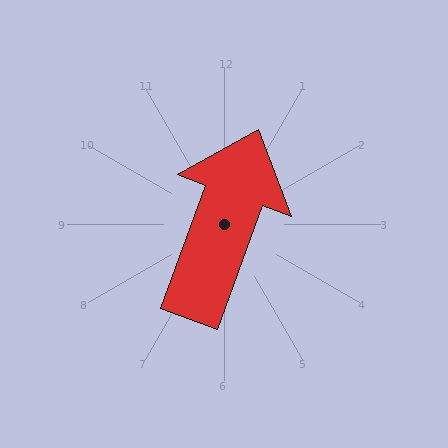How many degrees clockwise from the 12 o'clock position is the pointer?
Approximately 20 degrees.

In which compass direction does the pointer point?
North.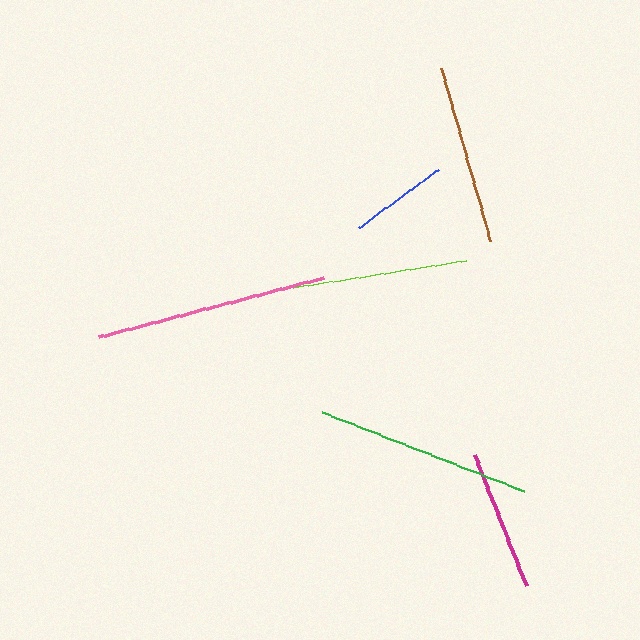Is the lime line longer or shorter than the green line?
The green line is longer than the lime line.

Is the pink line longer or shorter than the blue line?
The pink line is longer than the blue line.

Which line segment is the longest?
The pink line is the longest at approximately 232 pixels.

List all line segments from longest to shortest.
From longest to shortest: pink, green, brown, lime, magenta, blue.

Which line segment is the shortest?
The blue line is the shortest at approximately 99 pixels.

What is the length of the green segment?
The green segment is approximately 218 pixels long.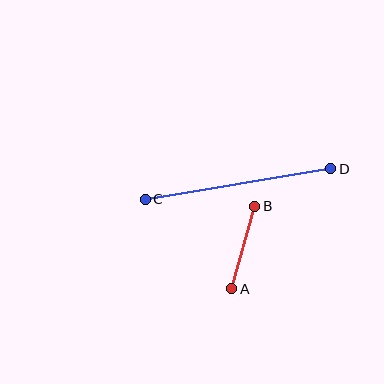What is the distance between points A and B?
The distance is approximately 85 pixels.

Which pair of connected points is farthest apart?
Points C and D are farthest apart.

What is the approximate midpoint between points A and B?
The midpoint is at approximately (243, 247) pixels.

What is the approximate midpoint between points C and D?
The midpoint is at approximately (238, 184) pixels.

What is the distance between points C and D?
The distance is approximately 188 pixels.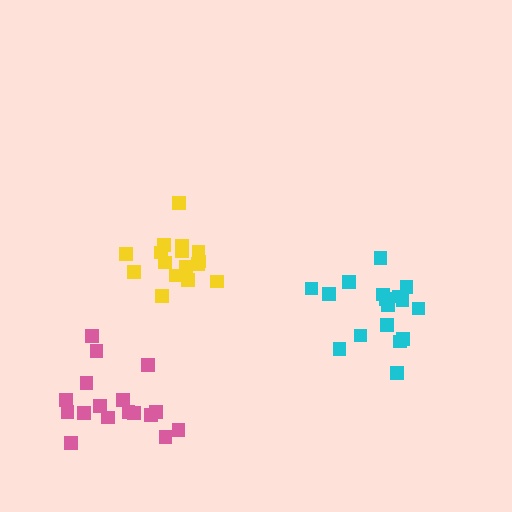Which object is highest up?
The yellow cluster is topmost.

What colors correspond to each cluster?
The clusters are colored: yellow, pink, cyan.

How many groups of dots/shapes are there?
There are 3 groups.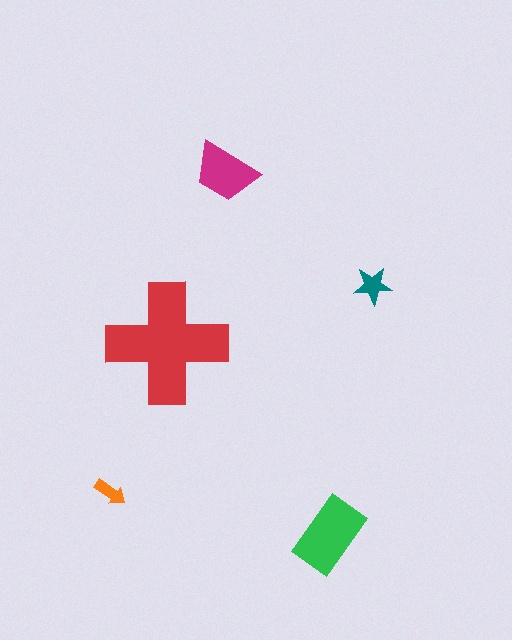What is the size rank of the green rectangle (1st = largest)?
2nd.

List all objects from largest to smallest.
The red cross, the green rectangle, the magenta trapezoid, the teal star, the orange arrow.